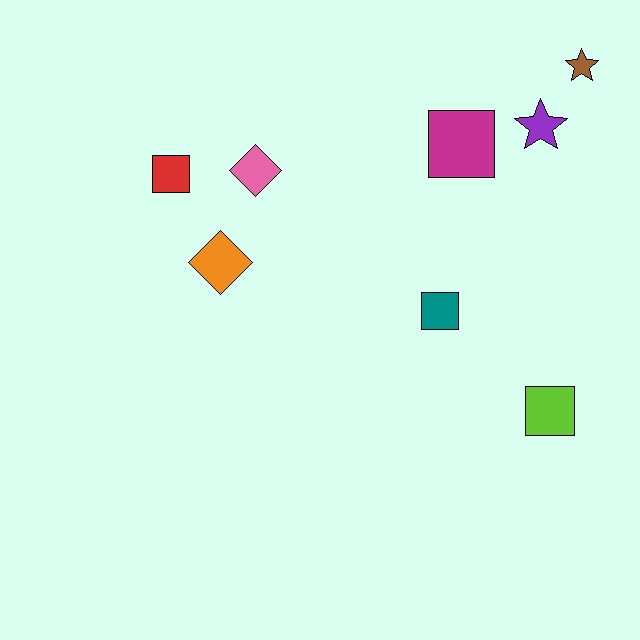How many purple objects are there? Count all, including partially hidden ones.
There is 1 purple object.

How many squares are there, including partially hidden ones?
There are 4 squares.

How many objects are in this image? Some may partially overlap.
There are 8 objects.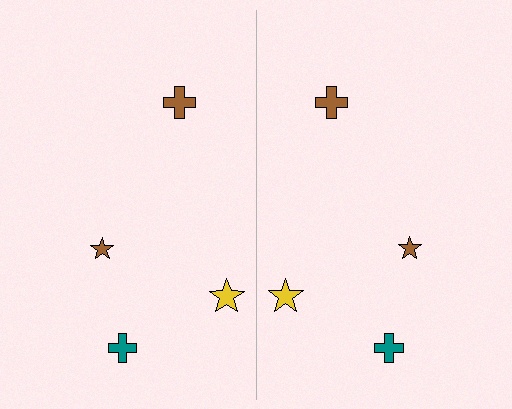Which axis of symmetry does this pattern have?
The pattern has a vertical axis of symmetry running through the center of the image.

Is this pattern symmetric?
Yes, this pattern has bilateral (reflection) symmetry.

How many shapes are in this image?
There are 8 shapes in this image.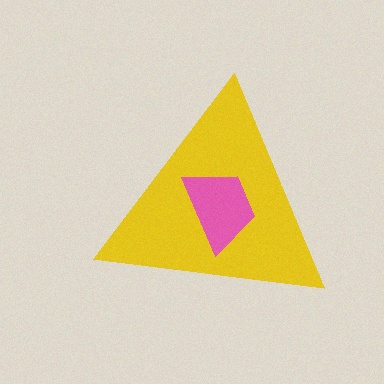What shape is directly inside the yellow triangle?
The pink trapezoid.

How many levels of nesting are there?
2.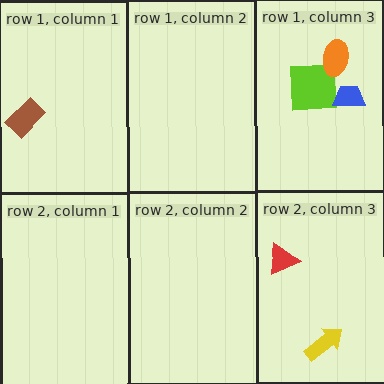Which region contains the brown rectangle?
The row 1, column 1 region.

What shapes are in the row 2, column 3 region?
The yellow arrow, the red triangle.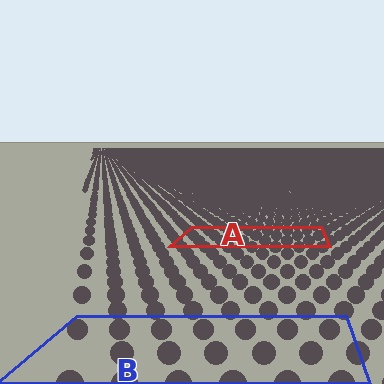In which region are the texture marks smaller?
The texture marks are smaller in region A, because it is farther away.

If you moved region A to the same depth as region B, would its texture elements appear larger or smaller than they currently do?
They would appear larger. At a closer depth, the same texture elements are projected at a bigger on-screen size.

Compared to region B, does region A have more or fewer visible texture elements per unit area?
Region A has more texture elements per unit area — they are packed more densely because it is farther away.